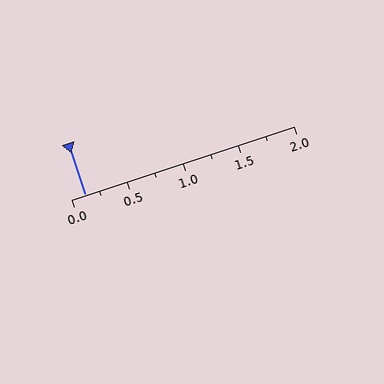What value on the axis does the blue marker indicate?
The marker indicates approximately 0.12.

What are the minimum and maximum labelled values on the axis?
The axis runs from 0.0 to 2.0.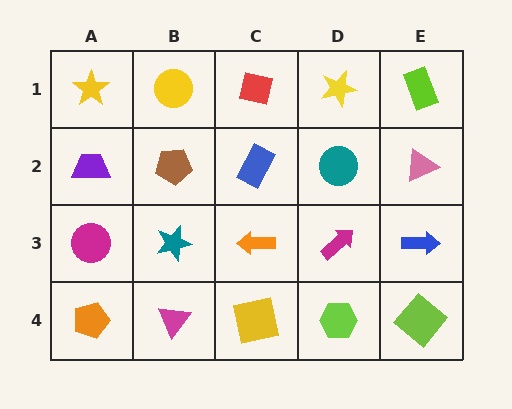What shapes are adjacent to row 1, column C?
A blue rectangle (row 2, column C), a yellow circle (row 1, column B), a yellow star (row 1, column D).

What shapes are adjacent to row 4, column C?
An orange arrow (row 3, column C), a magenta triangle (row 4, column B), a lime hexagon (row 4, column D).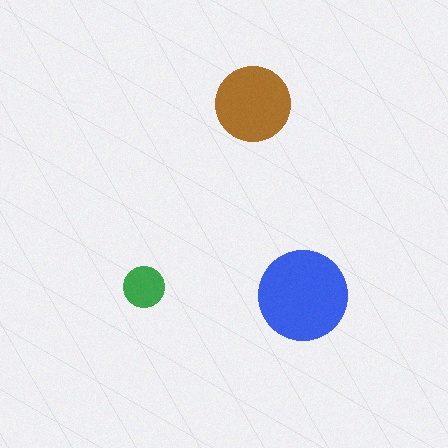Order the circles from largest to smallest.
the blue one, the brown one, the green one.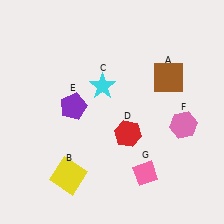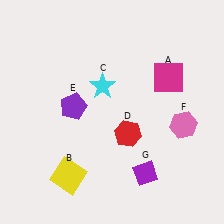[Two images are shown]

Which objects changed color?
A changed from brown to magenta. G changed from pink to purple.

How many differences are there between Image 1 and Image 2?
There are 2 differences between the two images.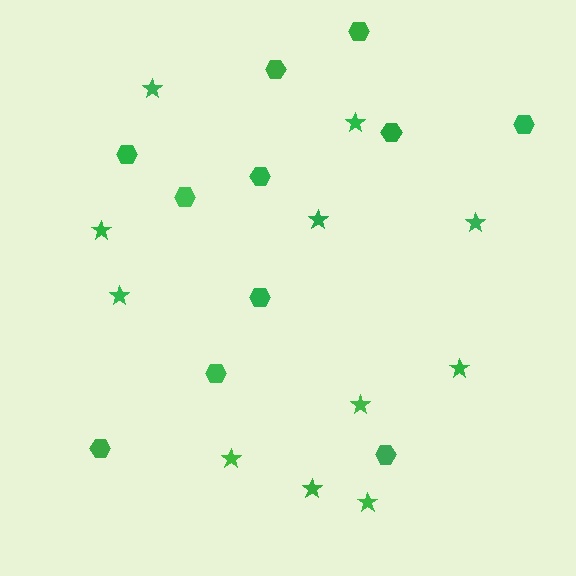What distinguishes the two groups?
There are 2 groups: one group of stars (11) and one group of hexagons (11).